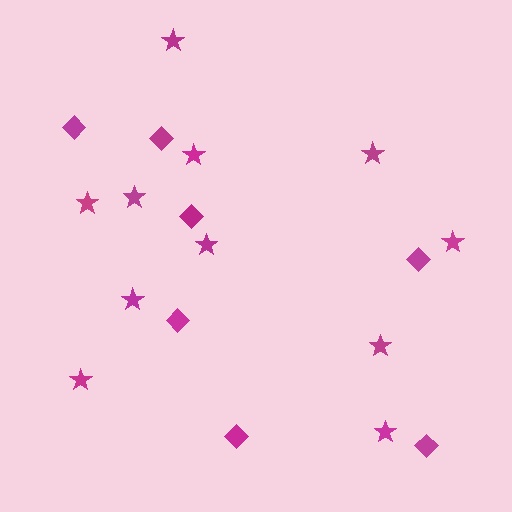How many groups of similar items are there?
There are 2 groups: one group of diamonds (7) and one group of stars (11).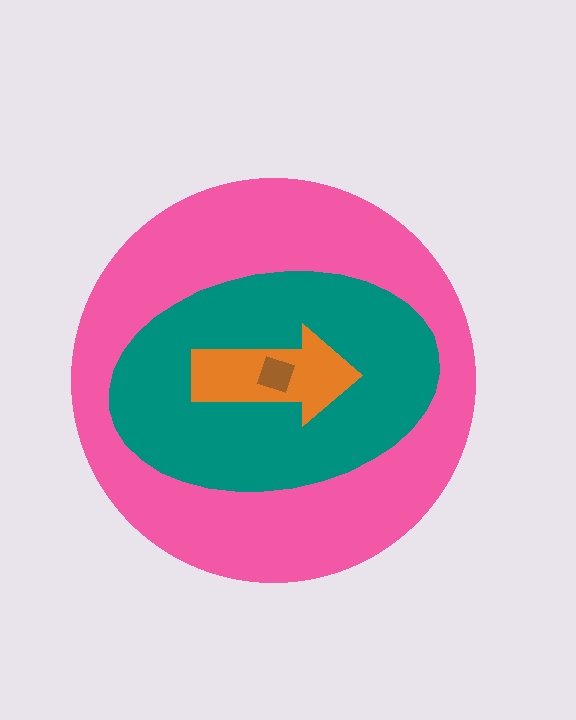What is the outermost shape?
The pink circle.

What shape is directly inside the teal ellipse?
The orange arrow.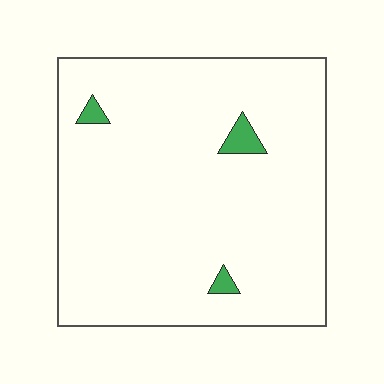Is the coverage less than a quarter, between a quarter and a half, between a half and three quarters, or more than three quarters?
Less than a quarter.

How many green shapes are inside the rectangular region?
3.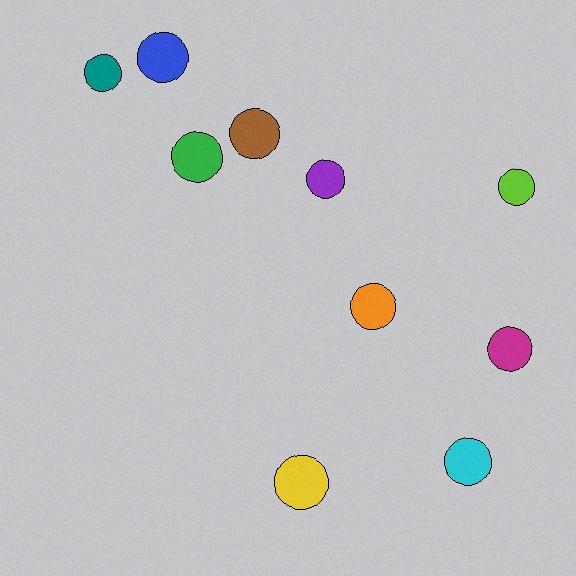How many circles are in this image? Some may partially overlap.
There are 10 circles.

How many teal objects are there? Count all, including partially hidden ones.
There is 1 teal object.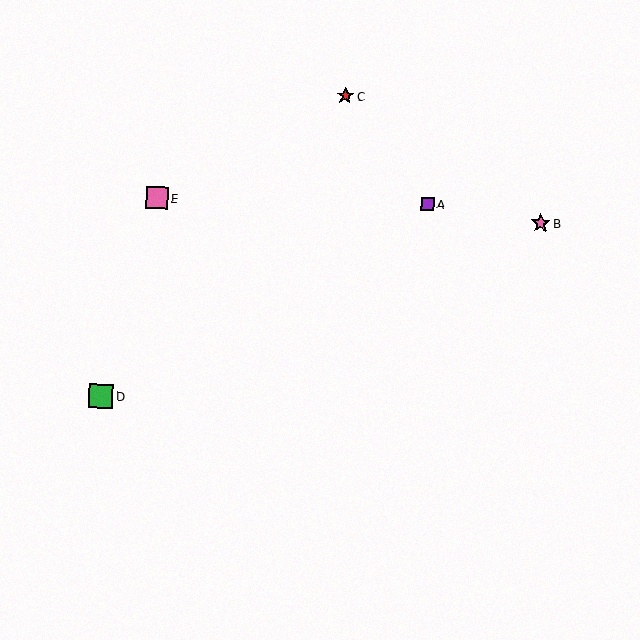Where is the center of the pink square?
The center of the pink square is at (157, 198).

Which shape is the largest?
The green square (labeled D) is the largest.